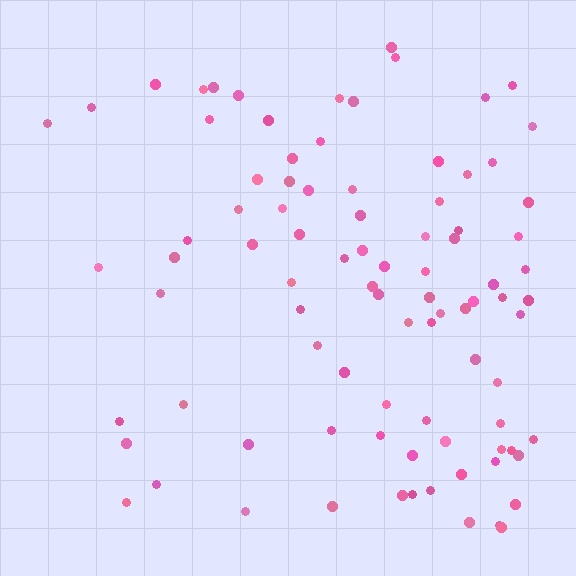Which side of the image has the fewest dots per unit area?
The left.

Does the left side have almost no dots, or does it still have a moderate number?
Still a moderate number, just noticeably fewer than the right.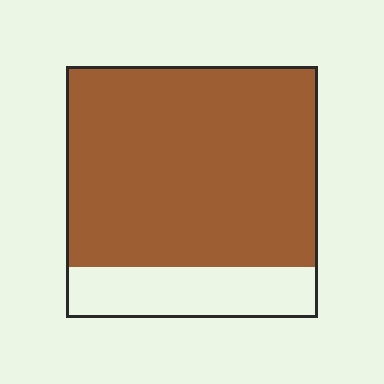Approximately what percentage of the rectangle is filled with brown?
Approximately 80%.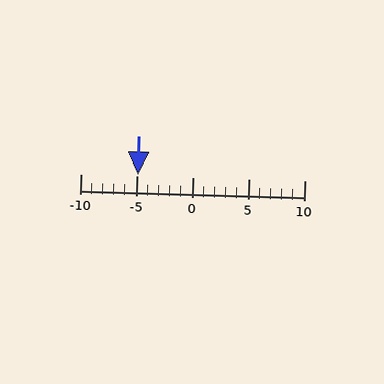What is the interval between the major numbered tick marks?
The major tick marks are spaced 5 units apart.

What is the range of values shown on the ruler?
The ruler shows values from -10 to 10.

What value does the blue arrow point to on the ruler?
The blue arrow points to approximately -5.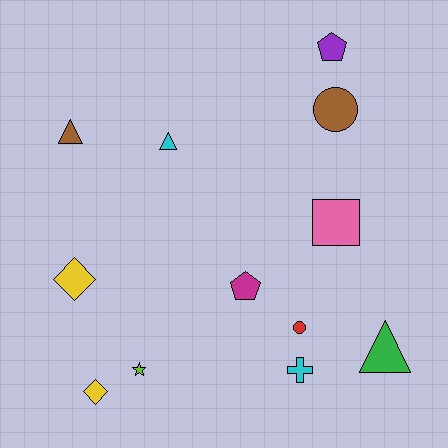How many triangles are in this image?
There are 3 triangles.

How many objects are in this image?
There are 12 objects.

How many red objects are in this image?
There is 1 red object.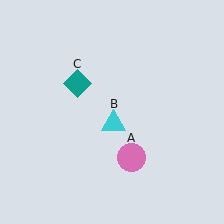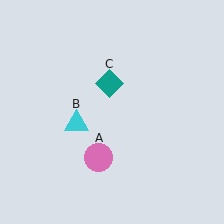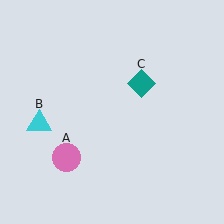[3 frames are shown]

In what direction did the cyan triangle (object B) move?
The cyan triangle (object B) moved left.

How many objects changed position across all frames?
3 objects changed position: pink circle (object A), cyan triangle (object B), teal diamond (object C).